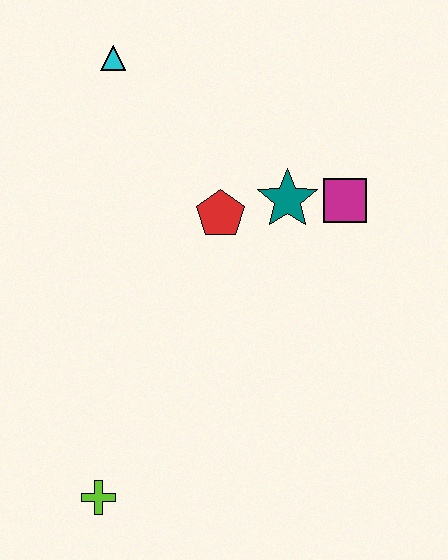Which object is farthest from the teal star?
The lime cross is farthest from the teal star.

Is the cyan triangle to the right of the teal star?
No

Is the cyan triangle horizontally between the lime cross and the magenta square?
Yes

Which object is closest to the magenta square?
The teal star is closest to the magenta square.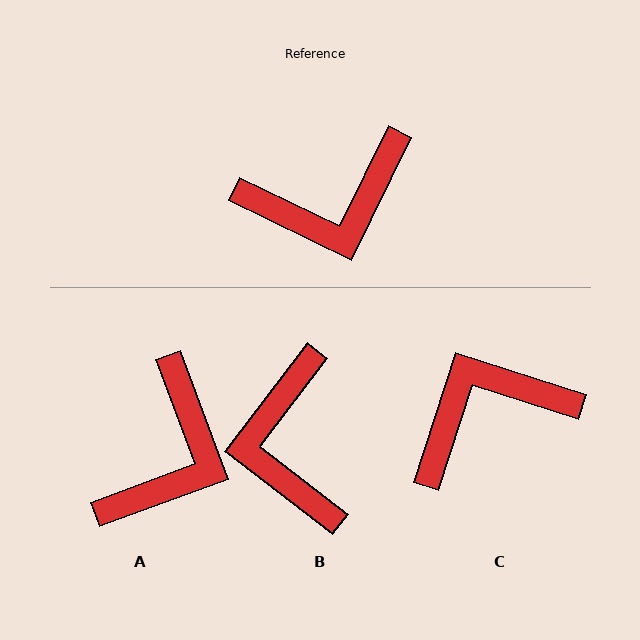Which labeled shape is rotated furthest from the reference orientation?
C, about 172 degrees away.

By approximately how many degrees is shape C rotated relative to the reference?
Approximately 172 degrees clockwise.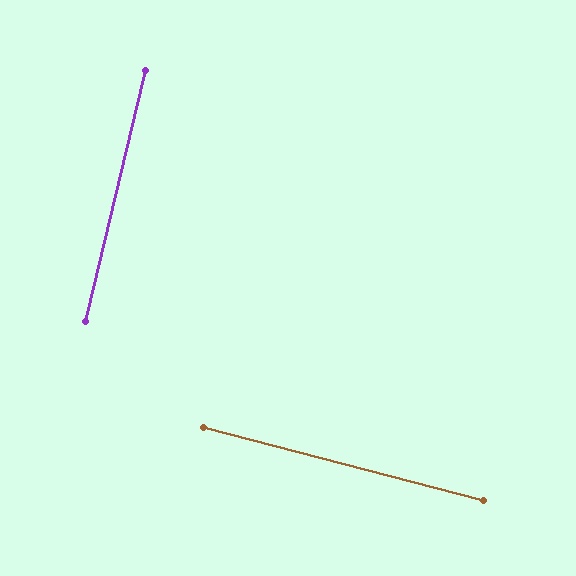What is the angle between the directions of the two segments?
Approximately 89 degrees.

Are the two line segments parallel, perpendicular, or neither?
Perpendicular — they meet at approximately 89°.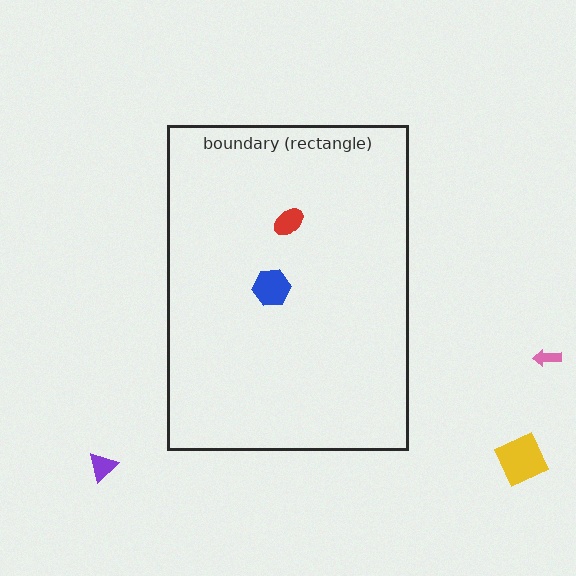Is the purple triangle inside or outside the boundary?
Outside.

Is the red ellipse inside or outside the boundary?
Inside.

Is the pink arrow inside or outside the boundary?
Outside.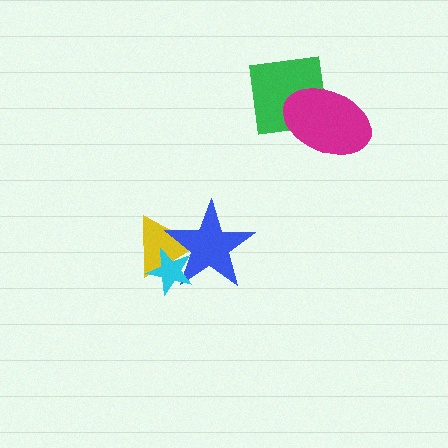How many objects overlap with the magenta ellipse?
1 object overlaps with the magenta ellipse.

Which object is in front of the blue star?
The cyan star is in front of the blue star.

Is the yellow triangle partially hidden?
Yes, it is partially covered by another shape.